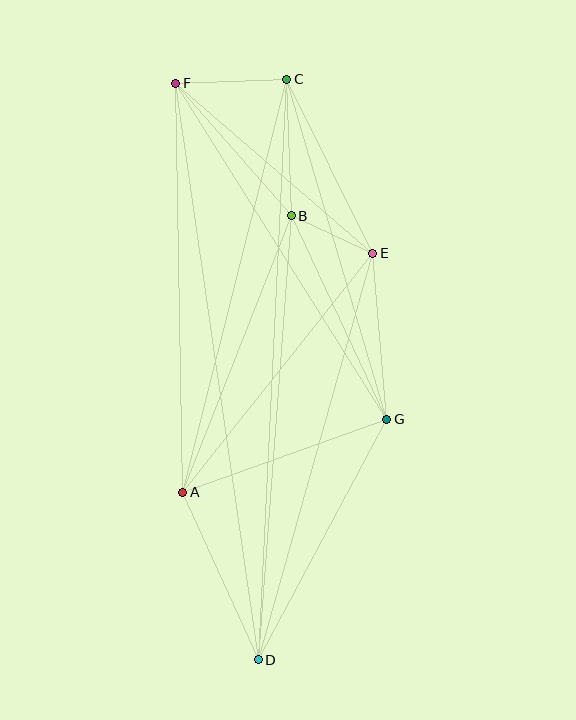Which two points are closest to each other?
Points B and E are closest to each other.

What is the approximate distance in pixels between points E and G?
The distance between E and G is approximately 166 pixels.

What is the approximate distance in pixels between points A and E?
The distance between A and E is approximately 305 pixels.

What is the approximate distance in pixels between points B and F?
The distance between B and F is approximately 176 pixels.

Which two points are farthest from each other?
Points D and F are farthest from each other.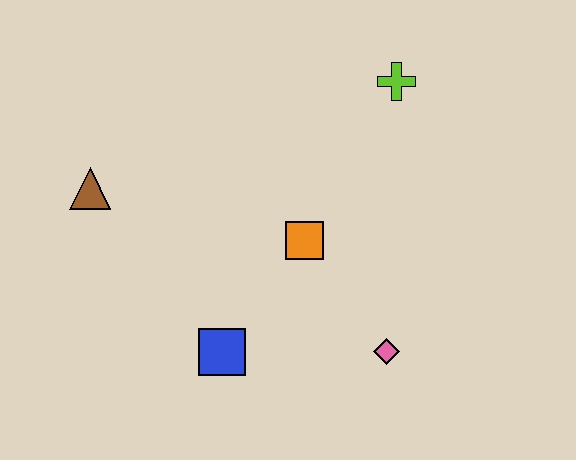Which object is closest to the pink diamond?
The orange square is closest to the pink diamond.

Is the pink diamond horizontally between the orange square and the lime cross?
Yes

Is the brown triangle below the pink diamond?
No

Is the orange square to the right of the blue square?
Yes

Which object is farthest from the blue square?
The lime cross is farthest from the blue square.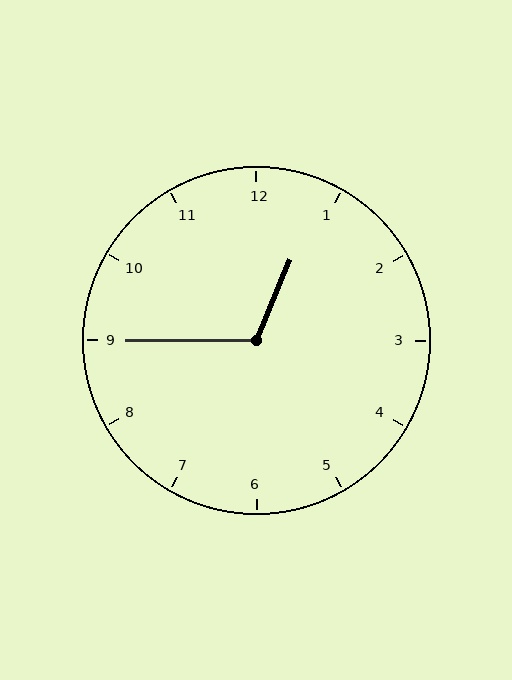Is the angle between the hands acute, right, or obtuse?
It is obtuse.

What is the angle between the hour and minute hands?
Approximately 112 degrees.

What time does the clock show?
12:45.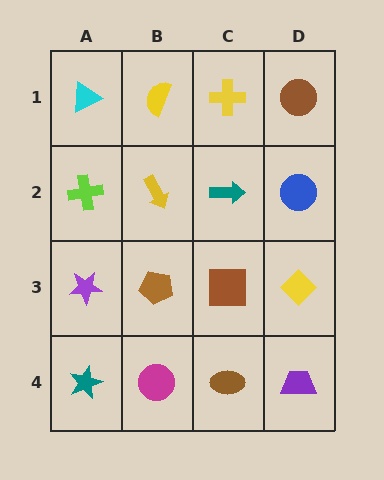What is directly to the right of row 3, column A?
A brown pentagon.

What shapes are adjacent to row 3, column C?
A teal arrow (row 2, column C), a brown ellipse (row 4, column C), a brown pentagon (row 3, column B), a yellow diamond (row 3, column D).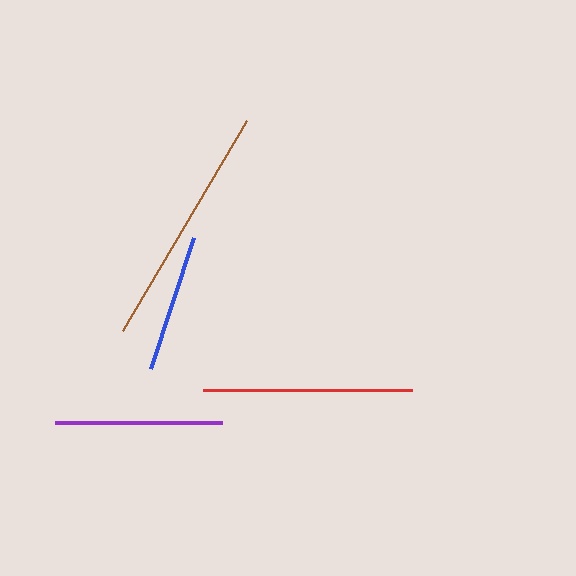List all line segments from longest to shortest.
From longest to shortest: brown, red, purple, blue.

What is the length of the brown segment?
The brown segment is approximately 244 pixels long.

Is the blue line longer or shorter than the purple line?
The purple line is longer than the blue line.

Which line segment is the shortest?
The blue line is the shortest at approximately 137 pixels.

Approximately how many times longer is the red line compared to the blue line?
The red line is approximately 1.5 times the length of the blue line.